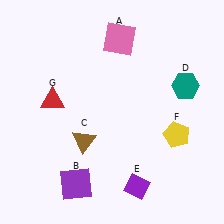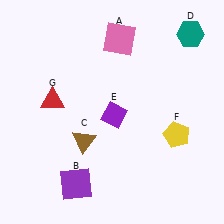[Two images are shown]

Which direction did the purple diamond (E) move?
The purple diamond (E) moved up.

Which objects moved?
The objects that moved are: the teal hexagon (D), the purple diamond (E).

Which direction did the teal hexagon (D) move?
The teal hexagon (D) moved up.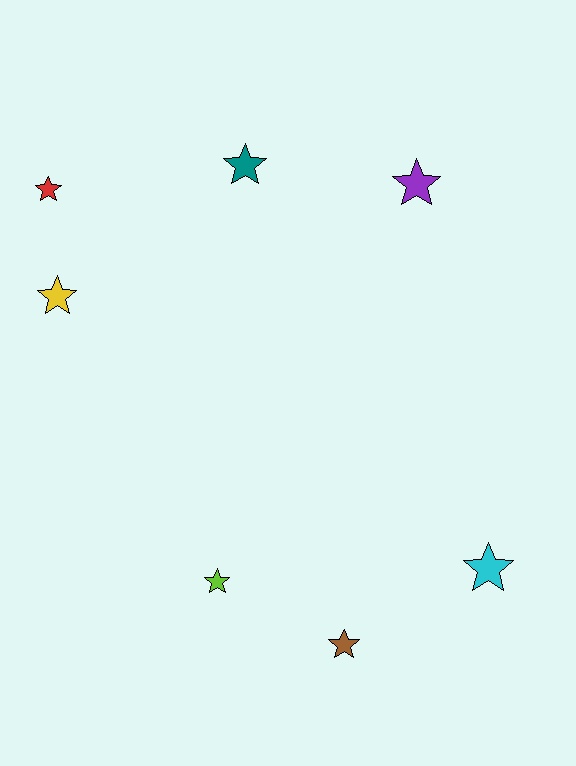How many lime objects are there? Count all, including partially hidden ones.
There is 1 lime object.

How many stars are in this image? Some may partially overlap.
There are 7 stars.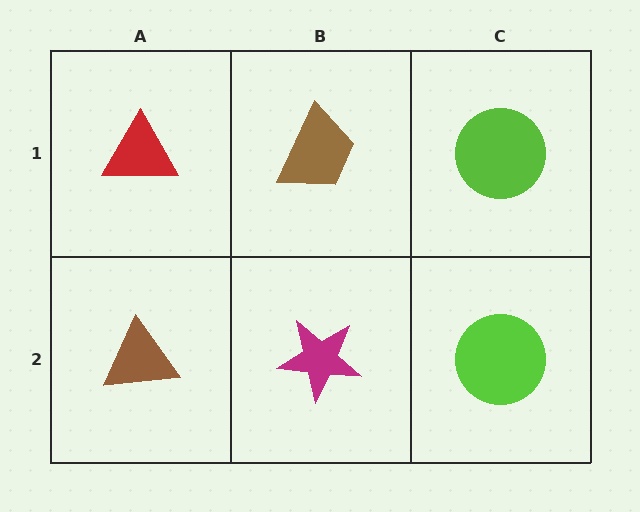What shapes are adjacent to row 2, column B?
A brown trapezoid (row 1, column B), a brown triangle (row 2, column A), a lime circle (row 2, column C).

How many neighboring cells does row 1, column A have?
2.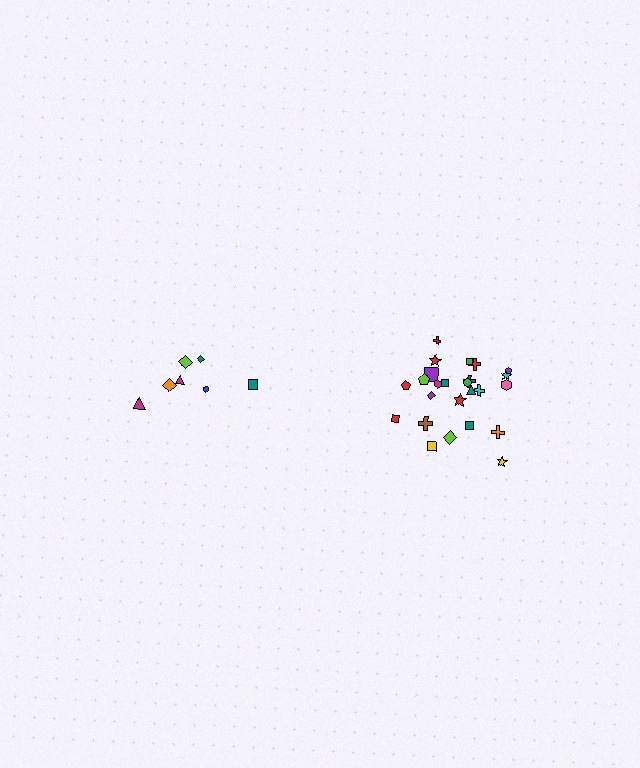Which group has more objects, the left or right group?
The right group.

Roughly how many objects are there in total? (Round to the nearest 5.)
Roughly 30 objects in total.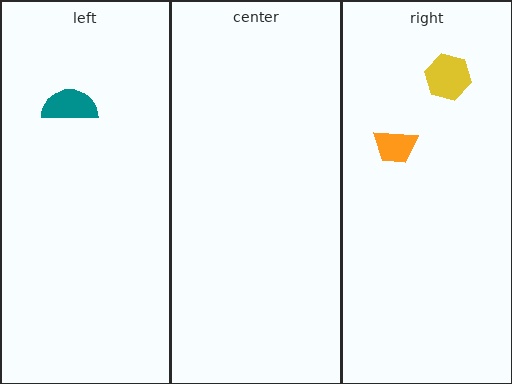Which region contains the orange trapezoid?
The right region.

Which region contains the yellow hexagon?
The right region.